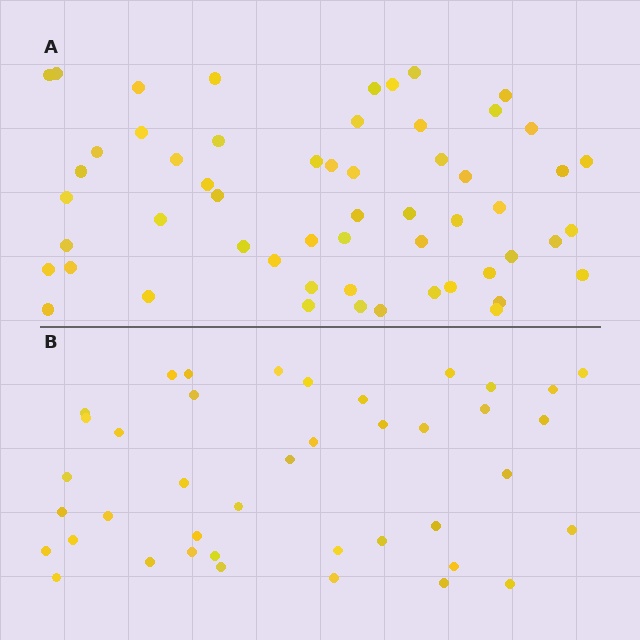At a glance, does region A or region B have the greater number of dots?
Region A (the top region) has more dots.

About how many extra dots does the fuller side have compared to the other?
Region A has approximately 15 more dots than region B.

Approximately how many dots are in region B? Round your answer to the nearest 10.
About 40 dots. (The exact count is 41, which rounds to 40.)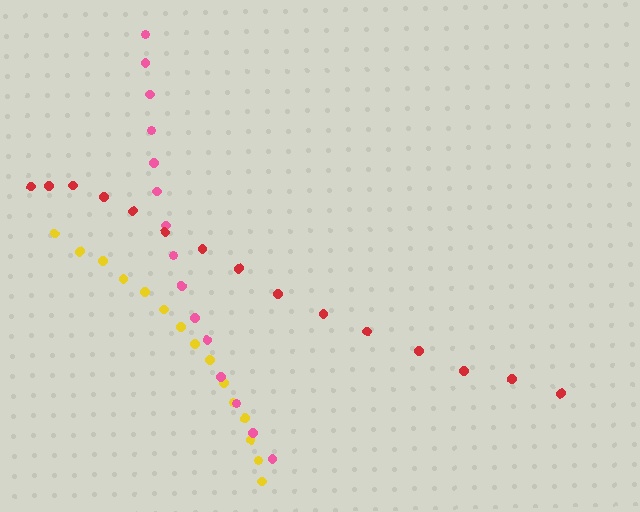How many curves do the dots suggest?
There are 3 distinct paths.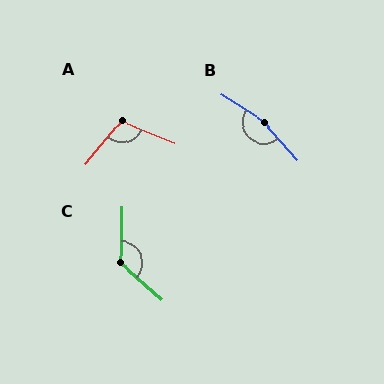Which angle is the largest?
B, at approximately 164 degrees.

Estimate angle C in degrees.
Approximately 130 degrees.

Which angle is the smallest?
A, at approximately 107 degrees.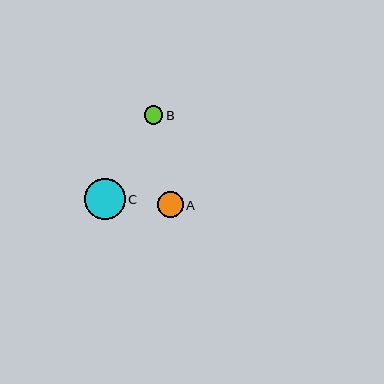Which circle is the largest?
Circle C is the largest with a size of approximately 41 pixels.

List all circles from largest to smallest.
From largest to smallest: C, A, B.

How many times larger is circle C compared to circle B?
Circle C is approximately 2.2 times the size of circle B.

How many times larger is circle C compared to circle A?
Circle C is approximately 1.6 times the size of circle A.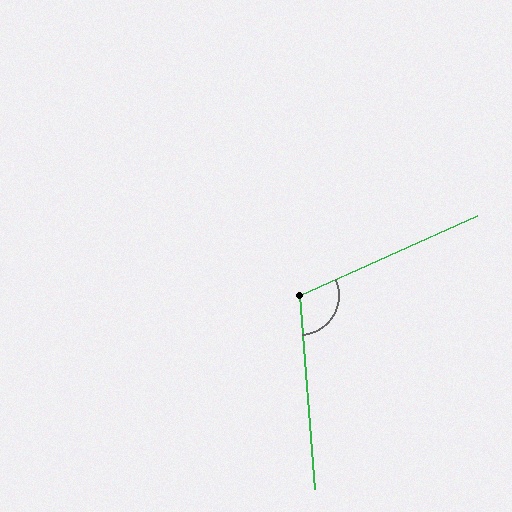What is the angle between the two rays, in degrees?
Approximately 110 degrees.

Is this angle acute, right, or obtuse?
It is obtuse.